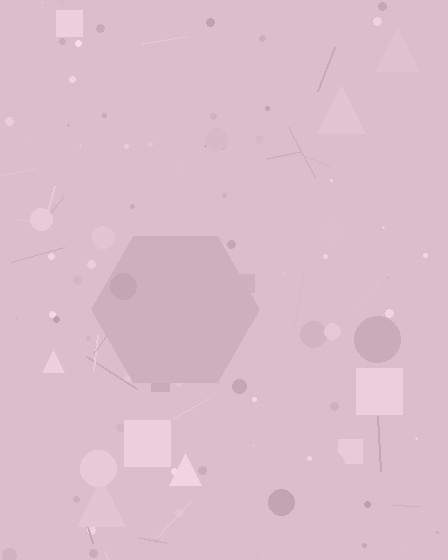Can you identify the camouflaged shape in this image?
The camouflaged shape is a hexagon.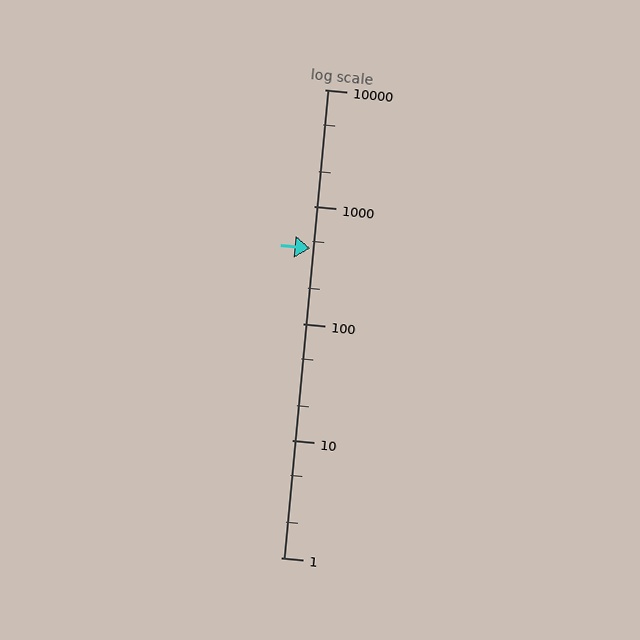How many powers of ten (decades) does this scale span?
The scale spans 4 decades, from 1 to 10000.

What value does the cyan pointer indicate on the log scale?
The pointer indicates approximately 440.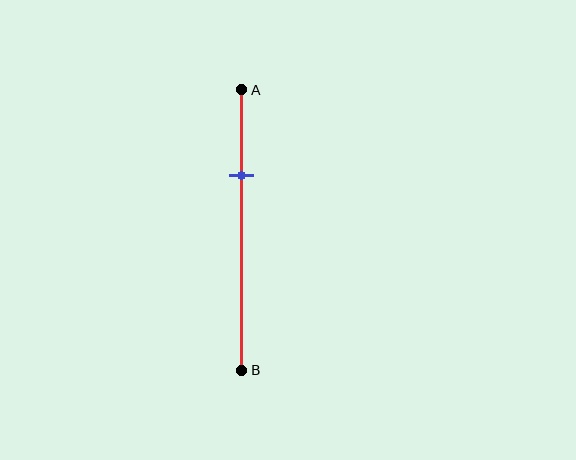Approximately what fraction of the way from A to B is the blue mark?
The blue mark is approximately 30% of the way from A to B.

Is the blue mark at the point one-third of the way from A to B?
Yes, the mark is approximately at the one-third point.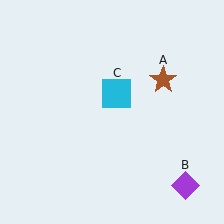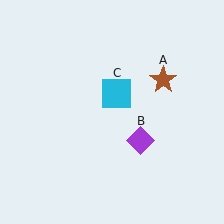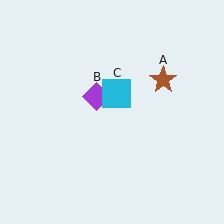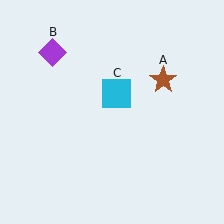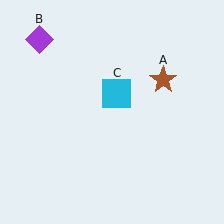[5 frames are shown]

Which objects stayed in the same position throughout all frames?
Brown star (object A) and cyan square (object C) remained stationary.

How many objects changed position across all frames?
1 object changed position: purple diamond (object B).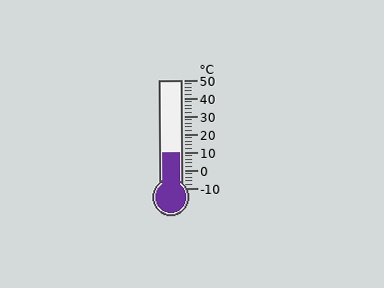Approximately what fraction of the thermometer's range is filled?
The thermometer is filled to approximately 35% of its range.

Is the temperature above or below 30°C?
The temperature is below 30°C.